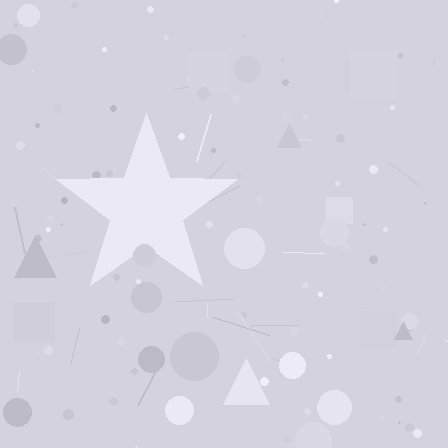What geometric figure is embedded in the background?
A star is embedded in the background.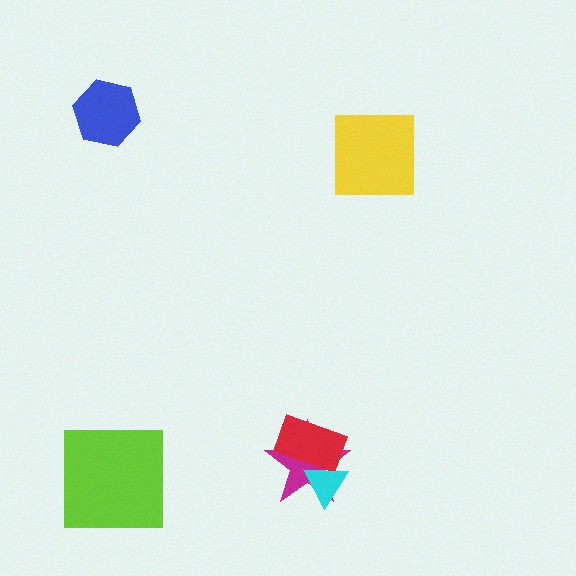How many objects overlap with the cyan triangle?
2 objects overlap with the cyan triangle.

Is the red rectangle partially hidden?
Yes, it is partially covered by another shape.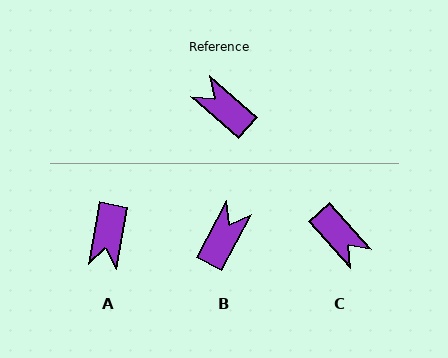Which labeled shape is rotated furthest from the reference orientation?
C, about 174 degrees away.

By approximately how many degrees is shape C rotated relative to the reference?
Approximately 174 degrees counter-clockwise.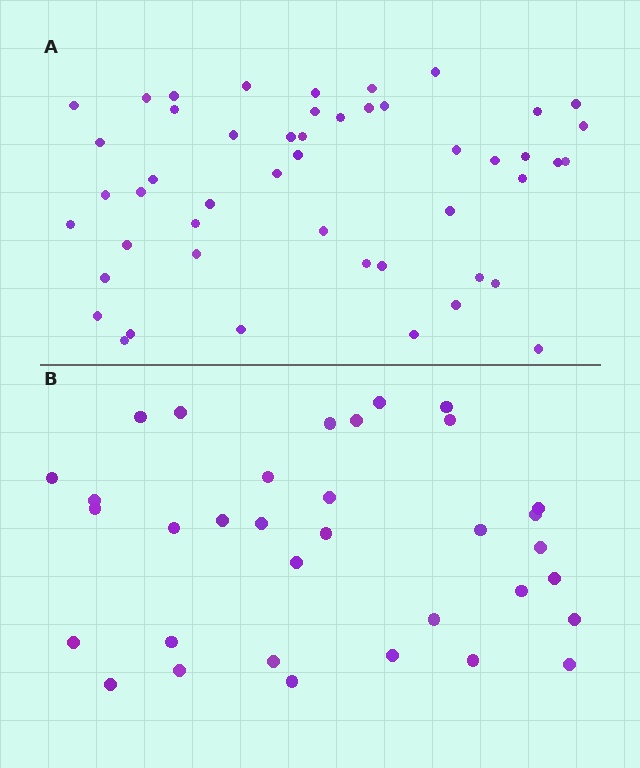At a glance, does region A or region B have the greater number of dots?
Region A (the top region) has more dots.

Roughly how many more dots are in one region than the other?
Region A has approximately 15 more dots than region B.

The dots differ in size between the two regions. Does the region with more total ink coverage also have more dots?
No. Region B has more total ink coverage because its dots are larger, but region A actually contains more individual dots. Total area can be misleading — the number of items is what matters here.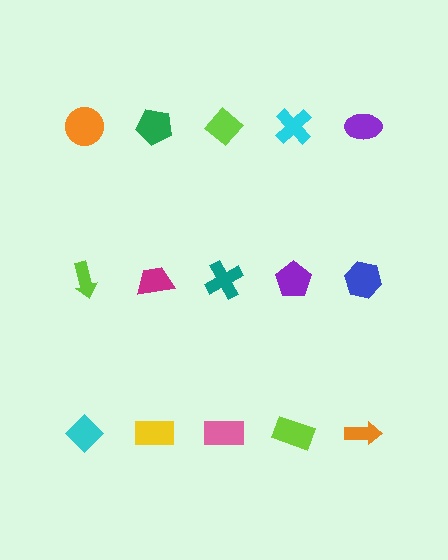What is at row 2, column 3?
A teal cross.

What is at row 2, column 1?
A lime arrow.